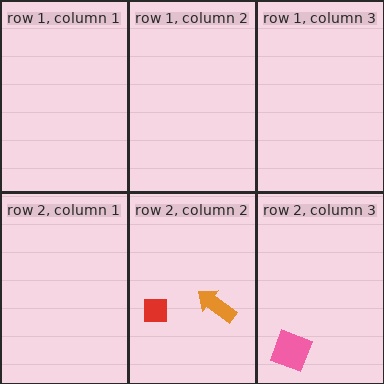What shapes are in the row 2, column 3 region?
The pink square.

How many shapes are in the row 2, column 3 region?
1.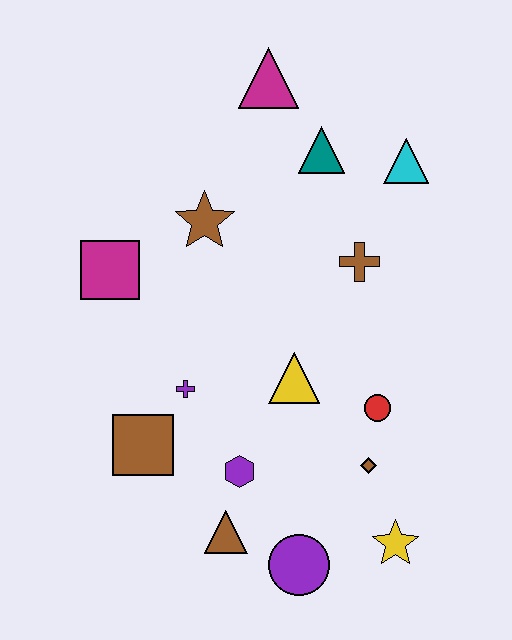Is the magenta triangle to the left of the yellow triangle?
Yes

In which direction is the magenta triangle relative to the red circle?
The magenta triangle is above the red circle.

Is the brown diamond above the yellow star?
Yes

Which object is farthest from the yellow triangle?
The magenta triangle is farthest from the yellow triangle.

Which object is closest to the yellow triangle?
The red circle is closest to the yellow triangle.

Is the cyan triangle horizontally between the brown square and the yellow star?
No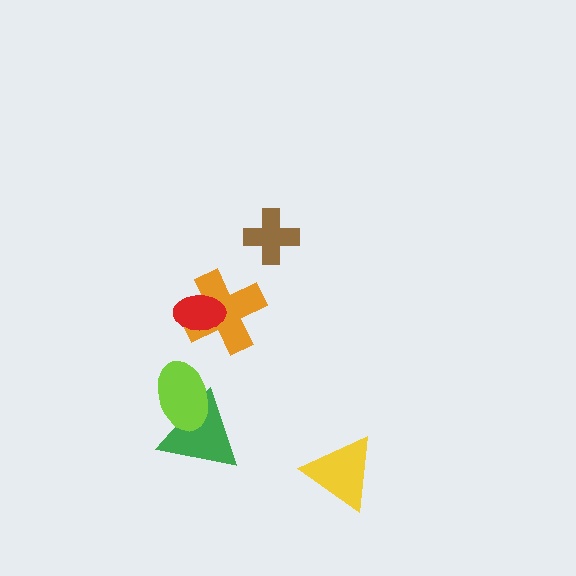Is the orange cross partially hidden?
Yes, it is partially covered by another shape.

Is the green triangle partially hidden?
Yes, it is partially covered by another shape.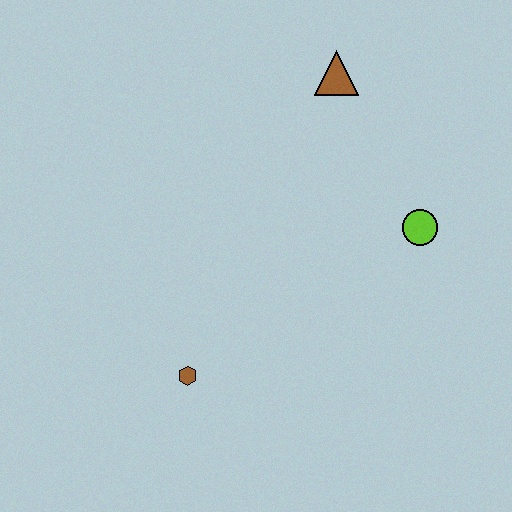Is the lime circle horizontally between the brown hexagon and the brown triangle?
No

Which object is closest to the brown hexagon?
The lime circle is closest to the brown hexagon.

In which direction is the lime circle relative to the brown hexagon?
The lime circle is to the right of the brown hexagon.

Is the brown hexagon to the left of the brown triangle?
Yes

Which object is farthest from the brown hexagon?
The brown triangle is farthest from the brown hexagon.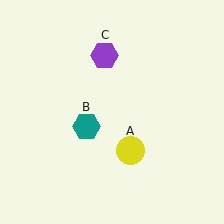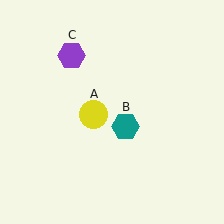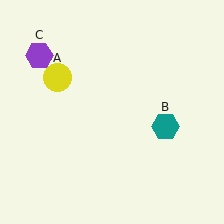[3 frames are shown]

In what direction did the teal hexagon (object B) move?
The teal hexagon (object B) moved right.